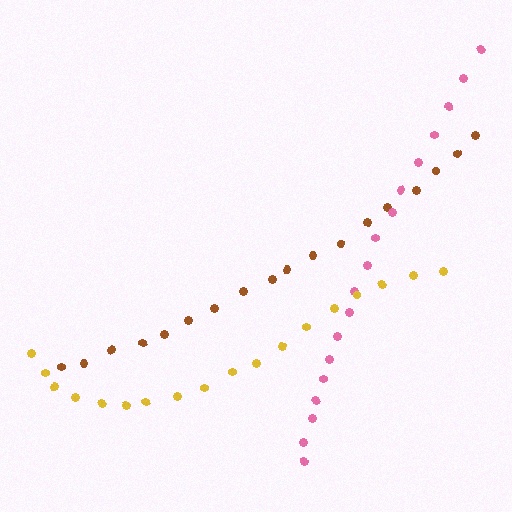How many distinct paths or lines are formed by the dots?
There are 3 distinct paths.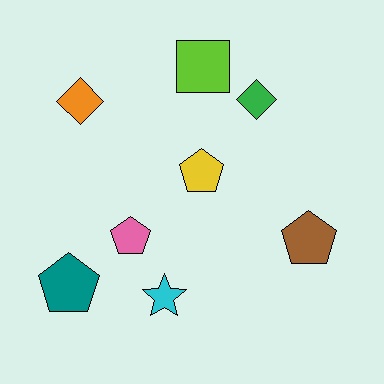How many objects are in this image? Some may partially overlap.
There are 8 objects.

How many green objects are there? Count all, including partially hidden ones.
There is 1 green object.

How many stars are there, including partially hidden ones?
There is 1 star.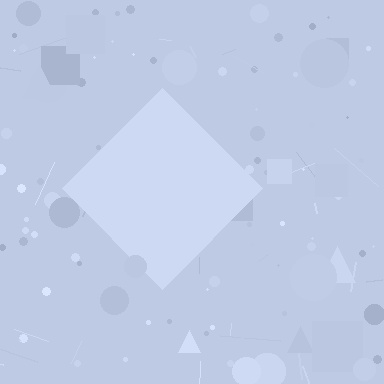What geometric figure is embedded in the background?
A diamond is embedded in the background.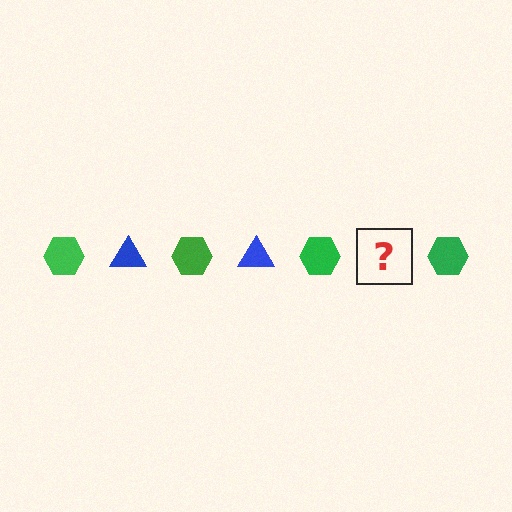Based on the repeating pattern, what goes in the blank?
The blank should be a blue triangle.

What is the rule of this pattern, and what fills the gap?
The rule is that the pattern alternates between green hexagon and blue triangle. The gap should be filled with a blue triangle.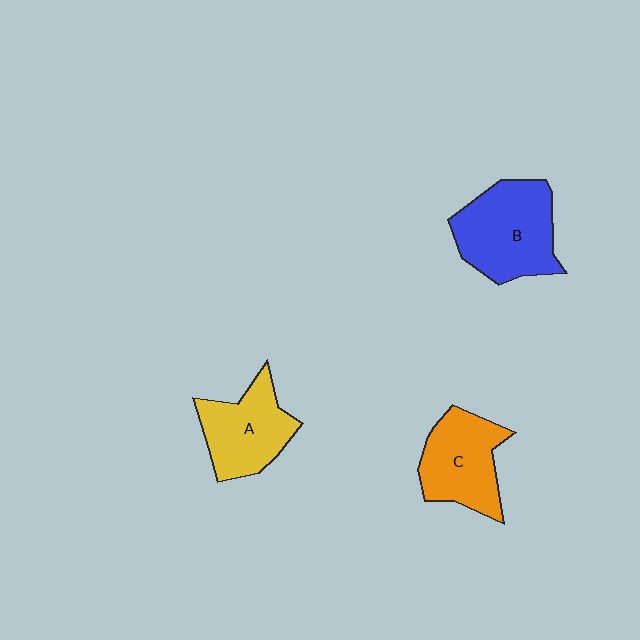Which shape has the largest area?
Shape B (blue).